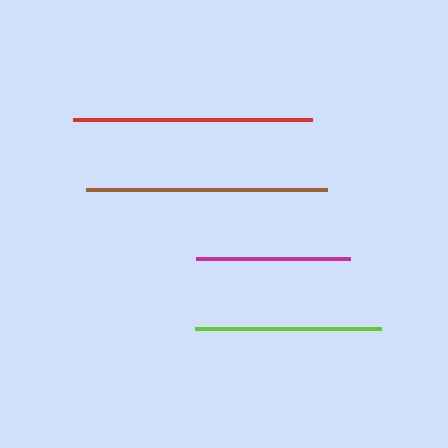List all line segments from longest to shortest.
From longest to shortest: brown, red, lime, magenta.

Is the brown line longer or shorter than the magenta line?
The brown line is longer than the magenta line.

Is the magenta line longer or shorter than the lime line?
The lime line is longer than the magenta line.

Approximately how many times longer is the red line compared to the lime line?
The red line is approximately 1.3 times the length of the lime line.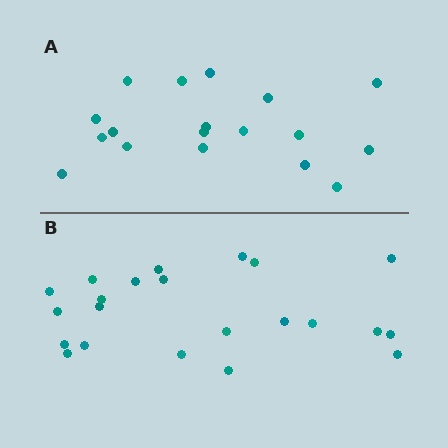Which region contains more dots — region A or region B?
Region B (the bottom region) has more dots.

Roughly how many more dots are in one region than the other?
Region B has about 4 more dots than region A.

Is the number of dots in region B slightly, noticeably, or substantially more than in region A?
Region B has only slightly more — the two regions are fairly close. The ratio is roughly 1.2 to 1.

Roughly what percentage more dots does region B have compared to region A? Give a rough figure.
About 20% more.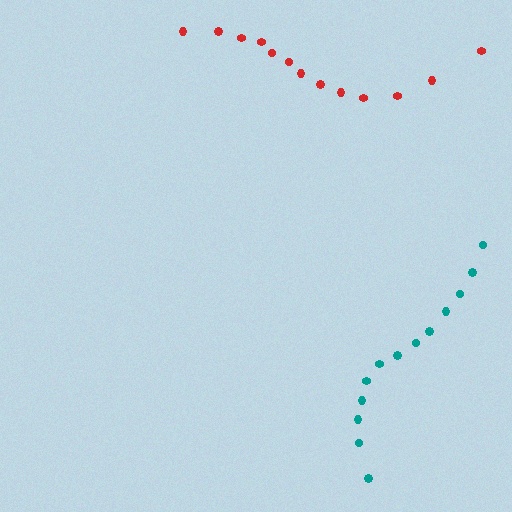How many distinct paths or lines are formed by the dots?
There are 2 distinct paths.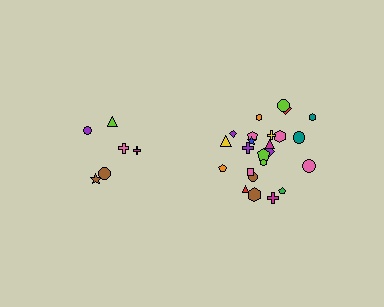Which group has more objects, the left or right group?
The right group.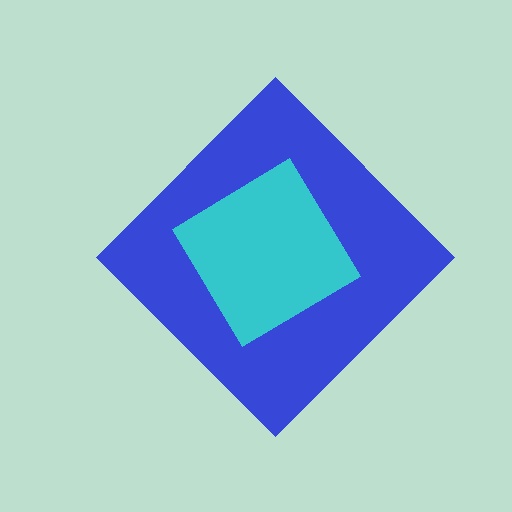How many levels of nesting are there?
2.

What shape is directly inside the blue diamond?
The cyan diamond.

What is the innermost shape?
The cyan diamond.